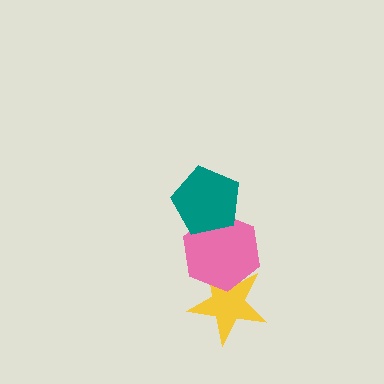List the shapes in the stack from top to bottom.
From top to bottom: the teal pentagon, the pink hexagon, the yellow star.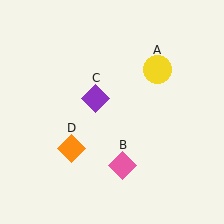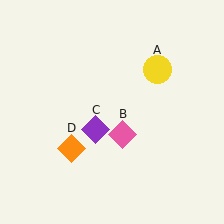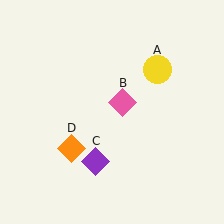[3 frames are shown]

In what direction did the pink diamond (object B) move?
The pink diamond (object B) moved up.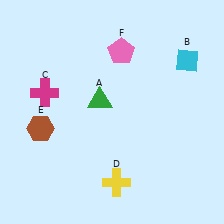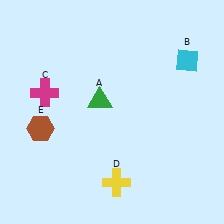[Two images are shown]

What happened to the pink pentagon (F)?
The pink pentagon (F) was removed in Image 2. It was in the top-right area of Image 1.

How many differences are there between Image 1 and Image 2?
There is 1 difference between the two images.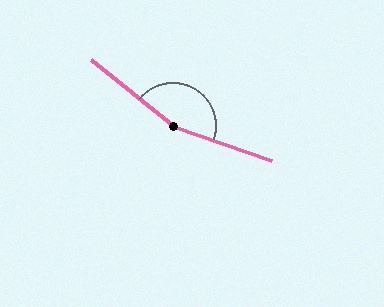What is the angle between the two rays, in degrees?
Approximately 160 degrees.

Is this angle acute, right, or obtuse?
It is obtuse.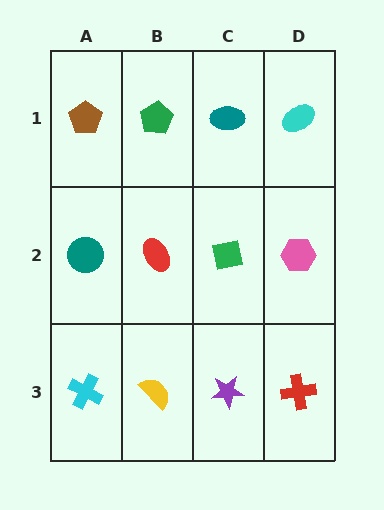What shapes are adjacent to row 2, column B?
A green pentagon (row 1, column B), a yellow semicircle (row 3, column B), a teal circle (row 2, column A), a green square (row 2, column C).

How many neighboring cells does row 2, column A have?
3.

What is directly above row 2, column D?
A cyan ellipse.